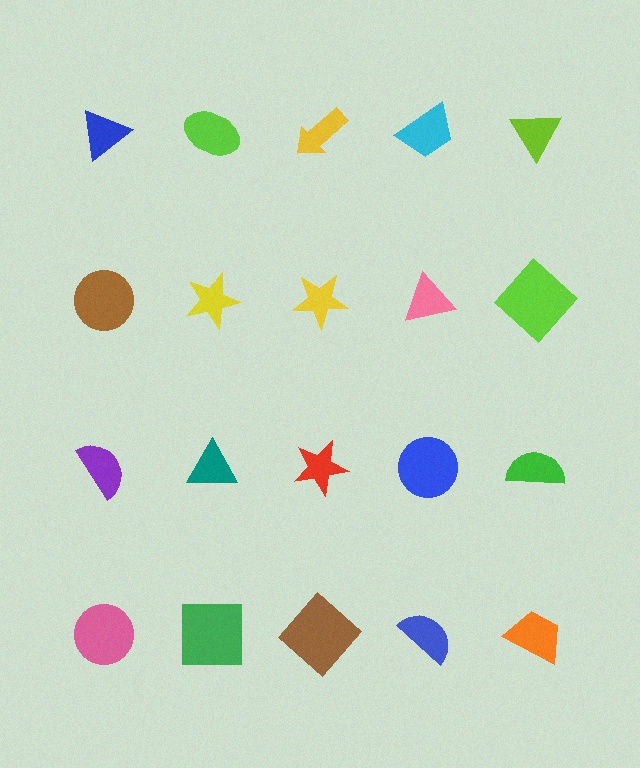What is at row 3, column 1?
A purple semicircle.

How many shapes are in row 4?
5 shapes.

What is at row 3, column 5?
A green semicircle.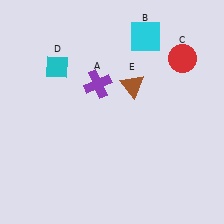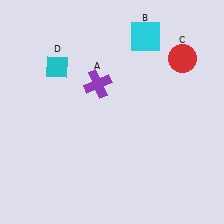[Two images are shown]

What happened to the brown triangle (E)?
The brown triangle (E) was removed in Image 2. It was in the top-right area of Image 1.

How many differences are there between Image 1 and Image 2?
There is 1 difference between the two images.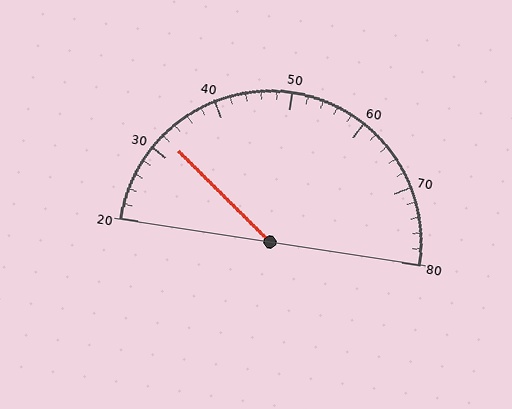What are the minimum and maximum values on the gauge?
The gauge ranges from 20 to 80.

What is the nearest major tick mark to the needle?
The nearest major tick mark is 30.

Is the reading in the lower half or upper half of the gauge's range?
The reading is in the lower half of the range (20 to 80).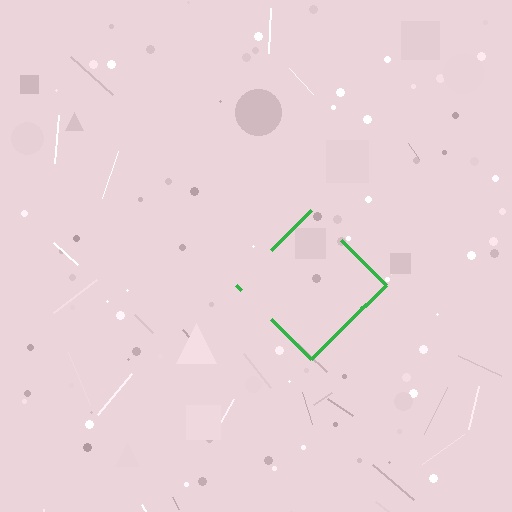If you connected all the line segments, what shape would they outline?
They would outline a diamond.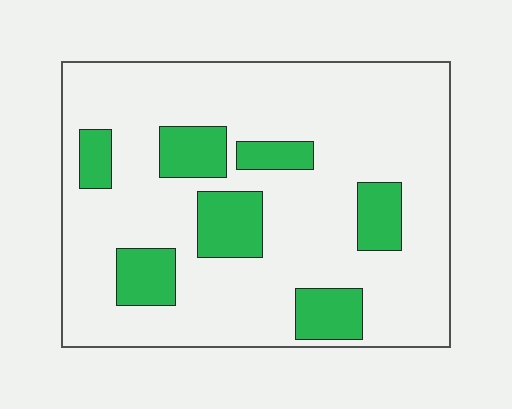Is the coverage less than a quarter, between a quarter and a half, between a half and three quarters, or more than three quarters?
Less than a quarter.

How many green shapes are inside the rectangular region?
7.